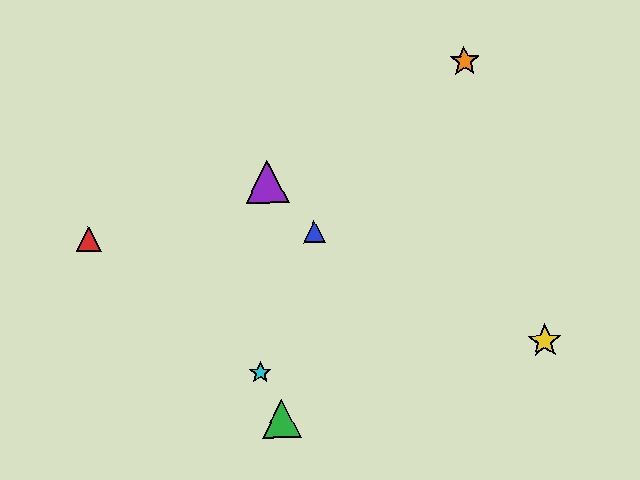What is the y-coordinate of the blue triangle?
The blue triangle is at y≈232.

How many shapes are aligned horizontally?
2 shapes (the red triangle, the blue triangle) are aligned horizontally.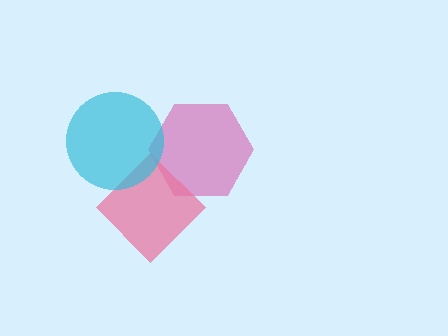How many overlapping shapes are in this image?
There are 3 overlapping shapes in the image.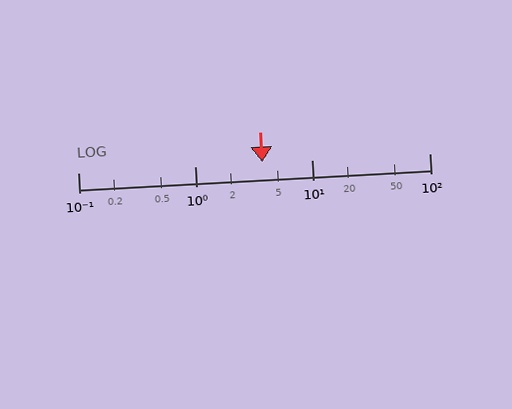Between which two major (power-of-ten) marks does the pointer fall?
The pointer is between 1 and 10.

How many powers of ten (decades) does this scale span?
The scale spans 3 decades, from 0.1 to 100.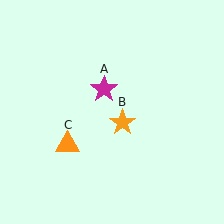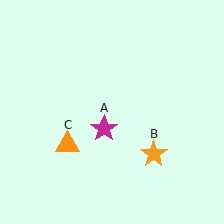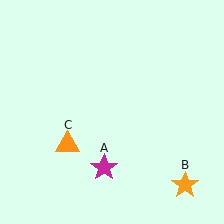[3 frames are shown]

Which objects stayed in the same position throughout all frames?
Orange triangle (object C) remained stationary.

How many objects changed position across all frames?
2 objects changed position: magenta star (object A), orange star (object B).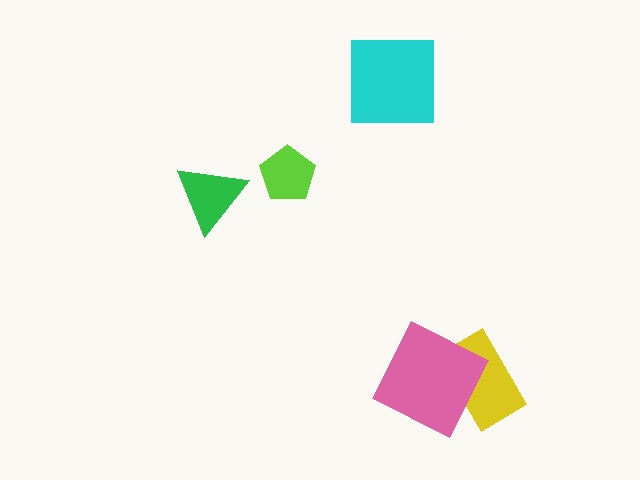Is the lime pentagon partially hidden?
No, no other shape covers it.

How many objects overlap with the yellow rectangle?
1 object overlaps with the yellow rectangle.